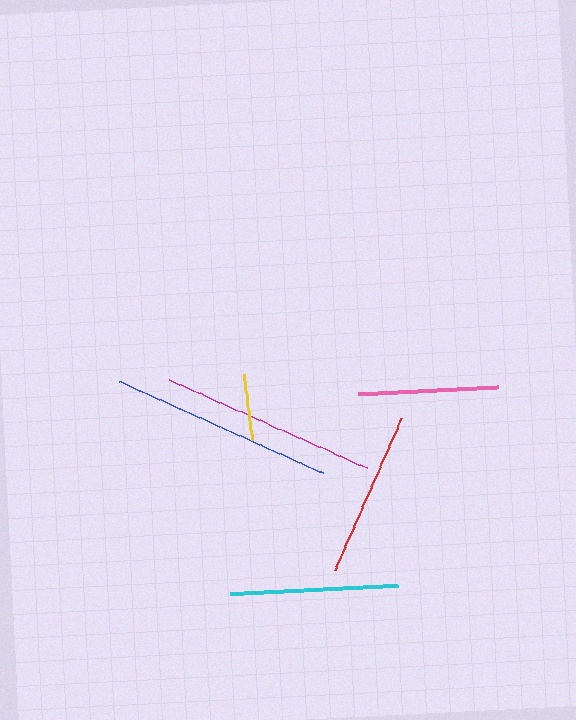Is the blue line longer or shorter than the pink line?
The blue line is longer than the pink line.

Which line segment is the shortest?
The yellow line is the shortest at approximately 67 pixels.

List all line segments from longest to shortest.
From longest to shortest: blue, magenta, cyan, red, pink, yellow.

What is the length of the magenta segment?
The magenta segment is approximately 216 pixels long.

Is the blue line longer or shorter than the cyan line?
The blue line is longer than the cyan line.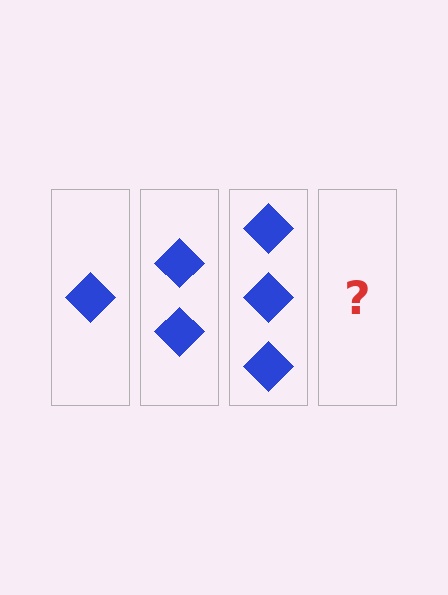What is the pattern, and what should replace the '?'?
The pattern is that each step adds one more diamond. The '?' should be 4 diamonds.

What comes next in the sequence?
The next element should be 4 diamonds.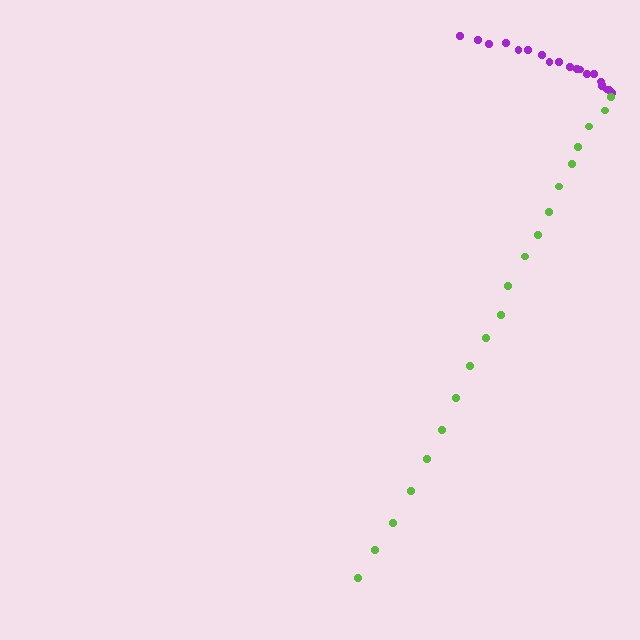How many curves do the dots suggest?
There are 2 distinct paths.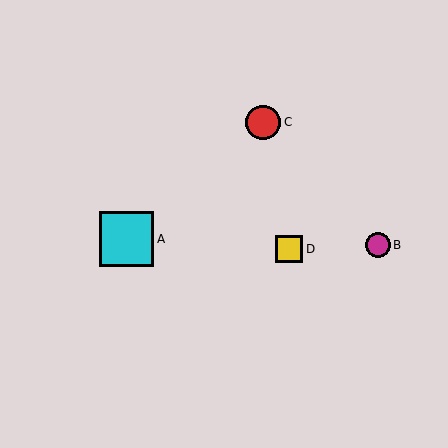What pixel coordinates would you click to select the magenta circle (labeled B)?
Click at (378, 245) to select the magenta circle B.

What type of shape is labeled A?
Shape A is a cyan square.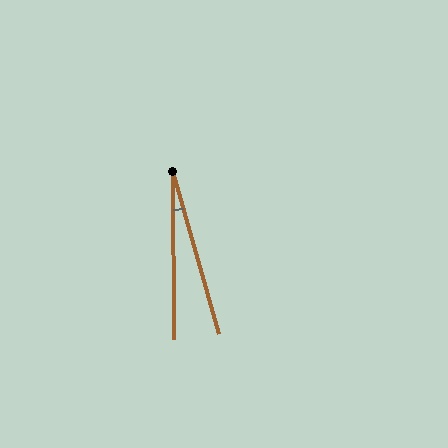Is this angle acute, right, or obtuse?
It is acute.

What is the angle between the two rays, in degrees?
Approximately 16 degrees.